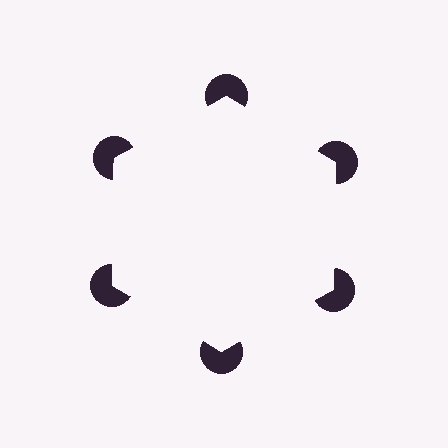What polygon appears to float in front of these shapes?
An illusory hexagon — its edges are inferred from the aligned wedge cuts in the pac-man discs, not physically drawn.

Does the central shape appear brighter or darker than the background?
It typically appears slightly brighter than the background, even though no actual brightness change is drawn.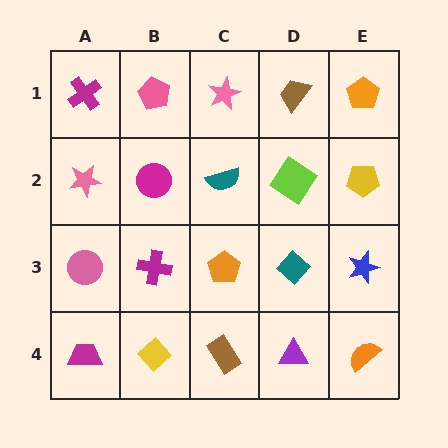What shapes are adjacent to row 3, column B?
A magenta circle (row 2, column B), a yellow diamond (row 4, column B), a pink circle (row 3, column A), an orange pentagon (row 3, column C).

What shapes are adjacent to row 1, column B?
A magenta circle (row 2, column B), a magenta cross (row 1, column A), a pink star (row 1, column C).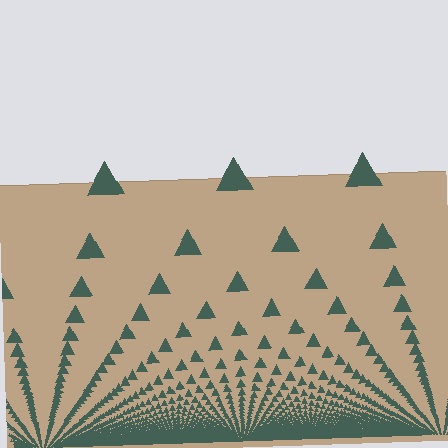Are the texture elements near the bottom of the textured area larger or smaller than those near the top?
Smaller. The gradient is inverted — elements near the bottom are smaller and denser.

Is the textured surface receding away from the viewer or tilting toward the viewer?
The surface appears to tilt toward the viewer. Texture elements get larger and sparser toward the top.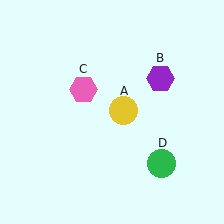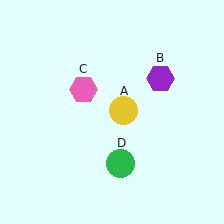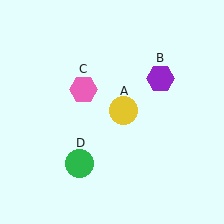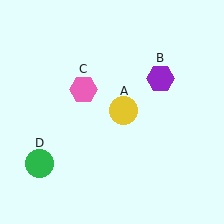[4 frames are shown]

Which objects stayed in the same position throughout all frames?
Yellow circle (object A) and purple hexagon (object B) and pink hexagon (object C) remained stationary.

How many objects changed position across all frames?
1 object changed position: green circle (object D).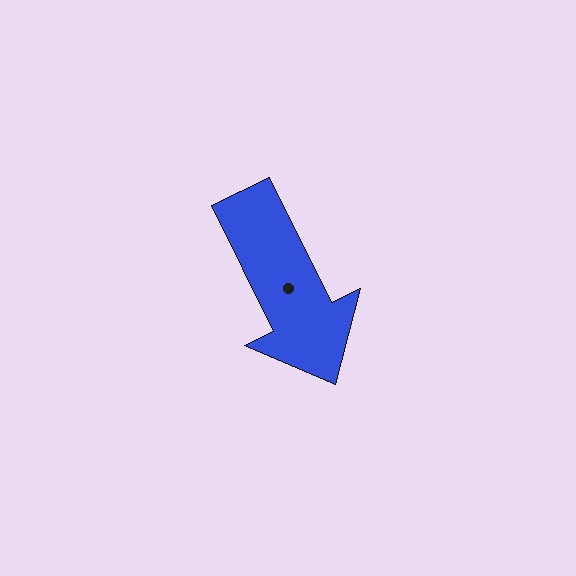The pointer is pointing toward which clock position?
Roughly 5 o'clock.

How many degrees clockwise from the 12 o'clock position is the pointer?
Approximately 154 degrees.